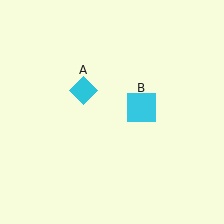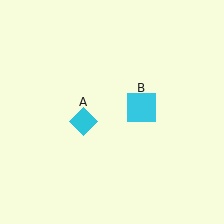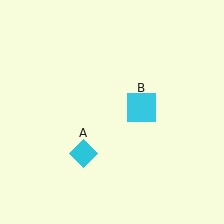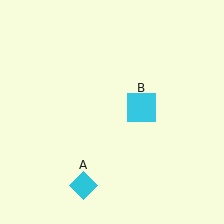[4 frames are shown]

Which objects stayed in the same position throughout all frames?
Cyan square (object B) remained stationary.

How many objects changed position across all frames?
1 object changed position: cyan diamond (object A).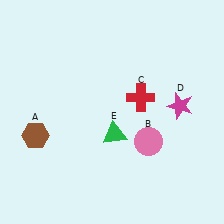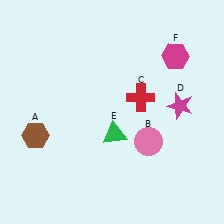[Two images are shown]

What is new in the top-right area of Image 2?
A magenta hexagon (F) was added in the top-right area of Image 2.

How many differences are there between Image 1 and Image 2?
There is 1 difference between the two images.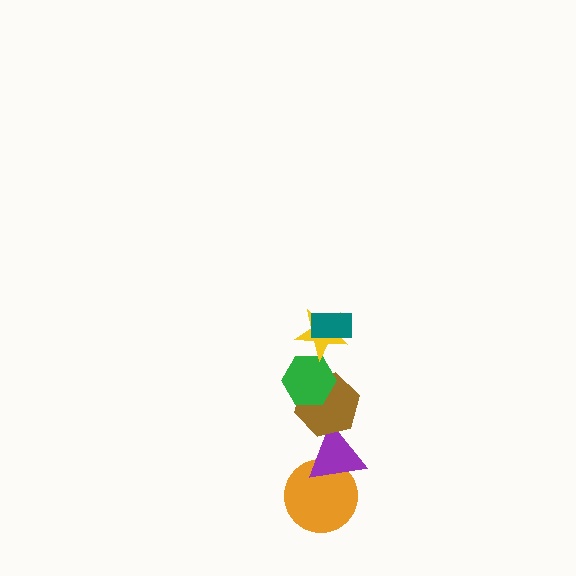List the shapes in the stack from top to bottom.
From top to bottom: the teal rectangle, the yellow star, the green hexagon, the brown hexagon, the purple triangle, the orange circle.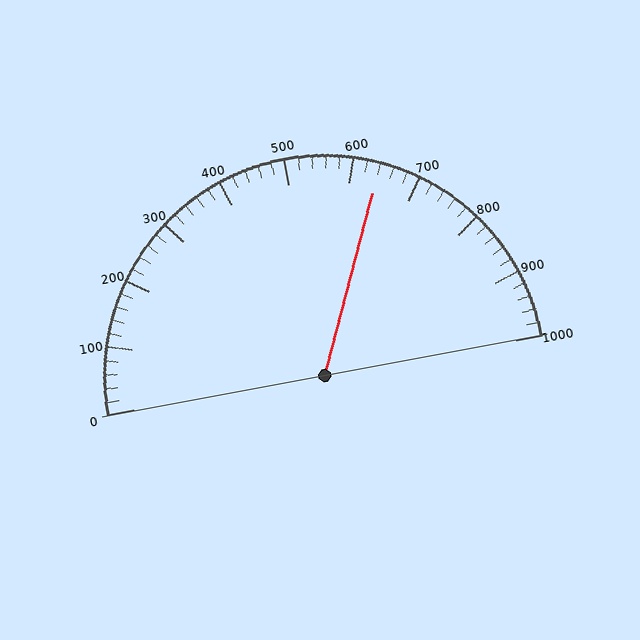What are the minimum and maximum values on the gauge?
The gauge ranges from 0 to 1000.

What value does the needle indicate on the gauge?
The needle indicates approximately 640.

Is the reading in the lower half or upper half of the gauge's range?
The reading is in the upper half of the range (0 to 1000).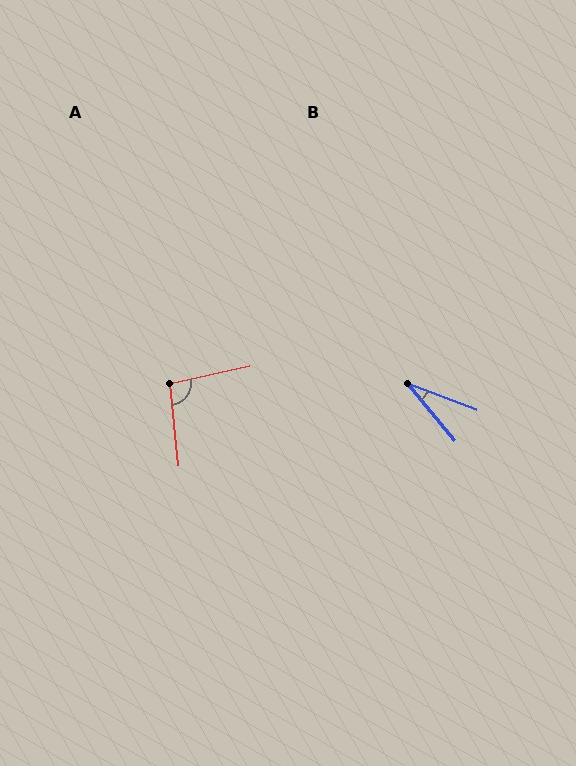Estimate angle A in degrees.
Approximately 97 degrees.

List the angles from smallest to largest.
B (29°), A (97°).